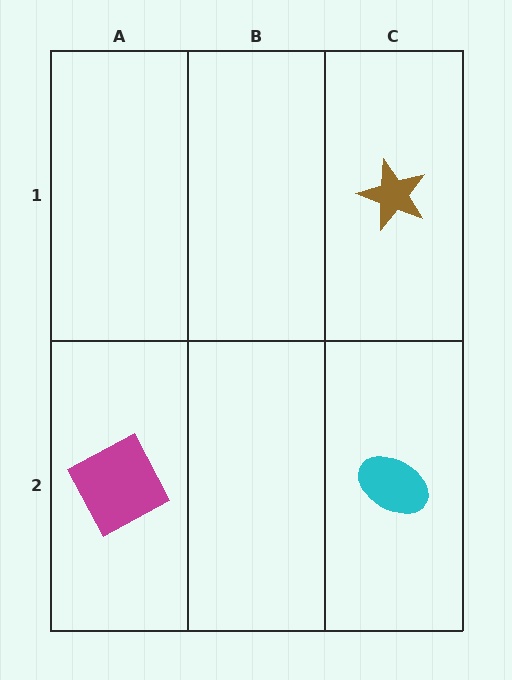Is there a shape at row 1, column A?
No, that cell is empty.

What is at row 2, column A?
A magenta square.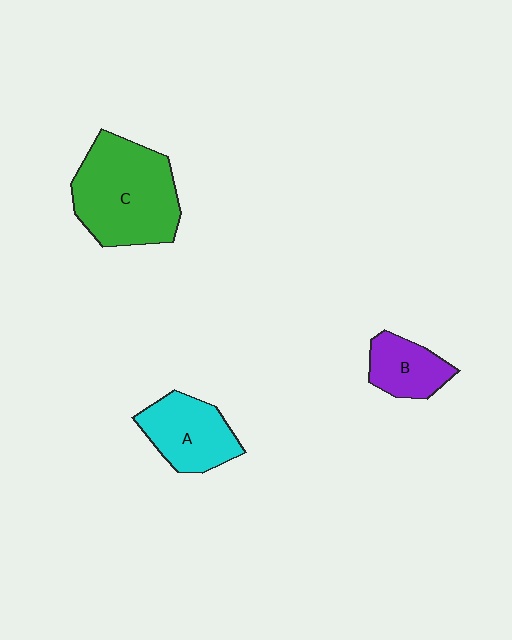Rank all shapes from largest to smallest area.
From largest to smallest: C (green), A (cyan), B (purple).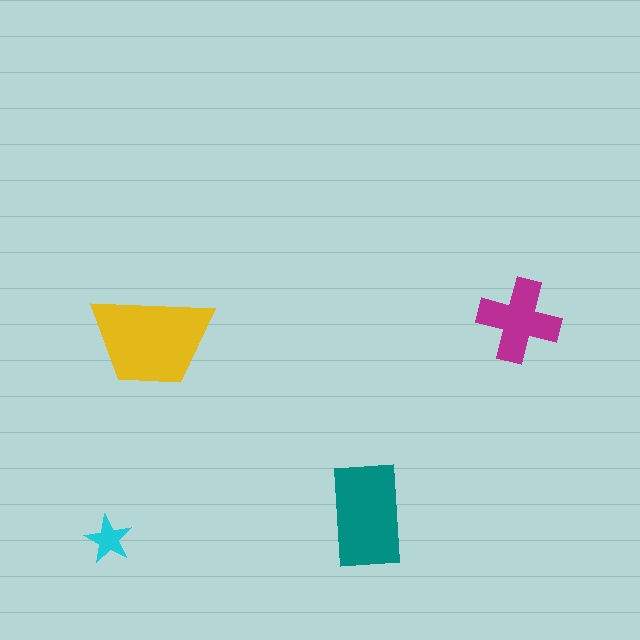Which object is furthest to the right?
The magenta cross is rightmost.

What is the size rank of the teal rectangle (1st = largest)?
2nd.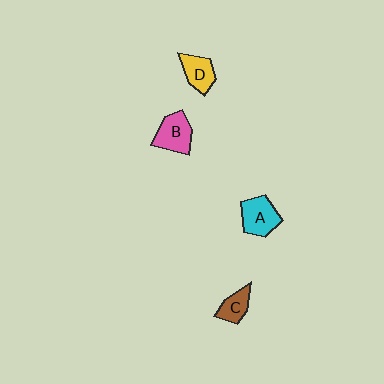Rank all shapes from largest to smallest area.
From largest to smallest: B (pink), A (cyan), D (yellow), C (brown).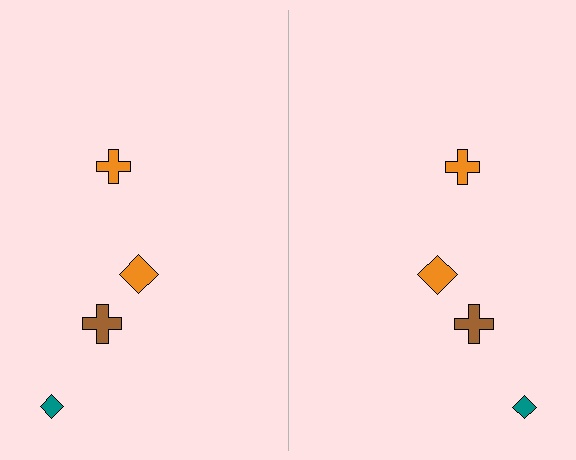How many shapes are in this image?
There are 8 shapes in this image.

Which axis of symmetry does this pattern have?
The pattern has a vertical axis of symmetry running through the center of the image.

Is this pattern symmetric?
Yes, this pattern has bilateral (reflection) symmetry.